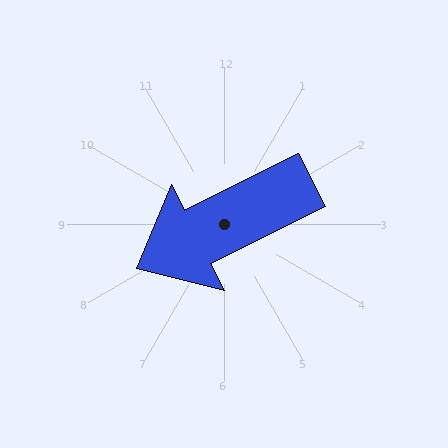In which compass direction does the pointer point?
Southwest.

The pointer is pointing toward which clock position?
Roughly 8 o'clock.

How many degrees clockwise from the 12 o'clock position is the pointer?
Approximately 243 degrees.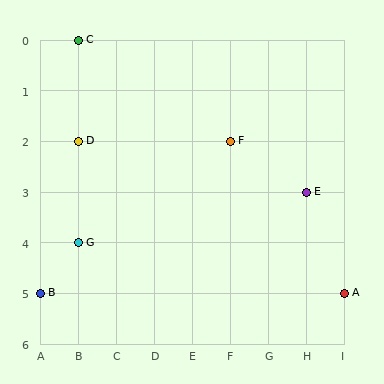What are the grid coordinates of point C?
Point C is at grid coordinates (B, 0).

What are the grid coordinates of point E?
Point E is at grid coordinates (H, 3).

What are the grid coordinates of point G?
Point G is at grid coordinates (B, 4).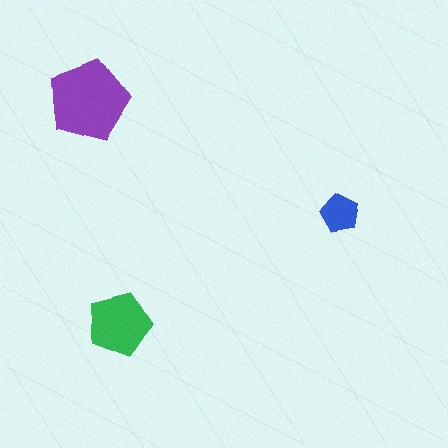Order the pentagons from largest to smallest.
the purple one, the green one, the blue one.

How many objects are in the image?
There are 3 objects in the image.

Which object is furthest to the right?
The blue pentagon is rightmost.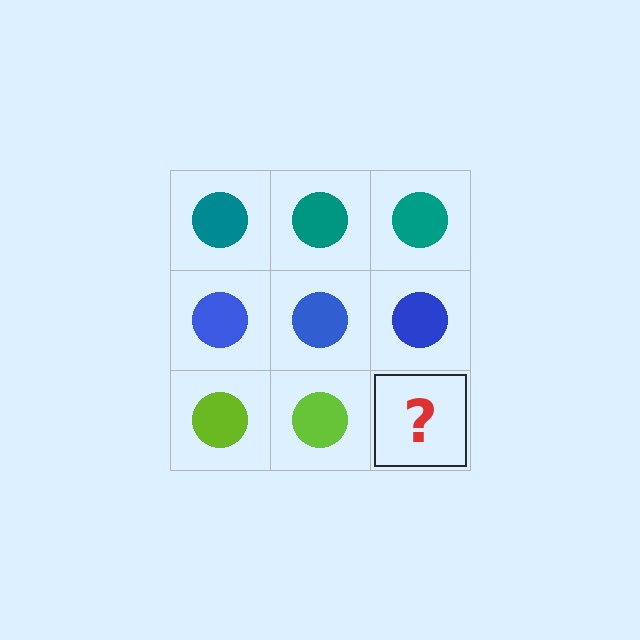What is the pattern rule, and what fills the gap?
The rule is that each row has a consistent color. The gap should be filled with a lime circle.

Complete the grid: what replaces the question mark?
The question mark should be replaced with a lime circle.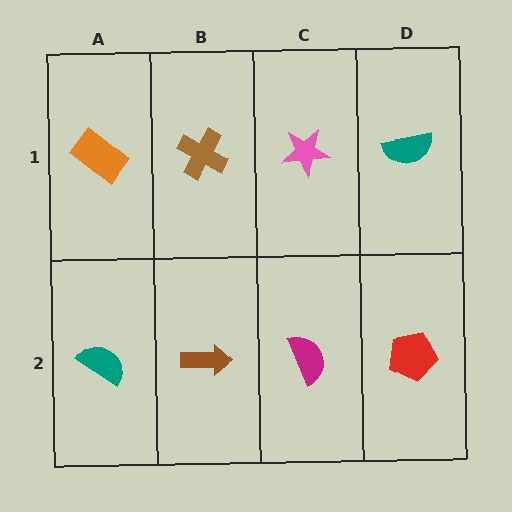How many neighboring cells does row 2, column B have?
3.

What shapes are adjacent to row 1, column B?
A brown arrow (row 2, column B), an orange rectangle (row 1, column A), a pink star (row 1, column C).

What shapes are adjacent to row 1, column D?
A red pentagon (row 2, column D), a pink star (row 1, column C).